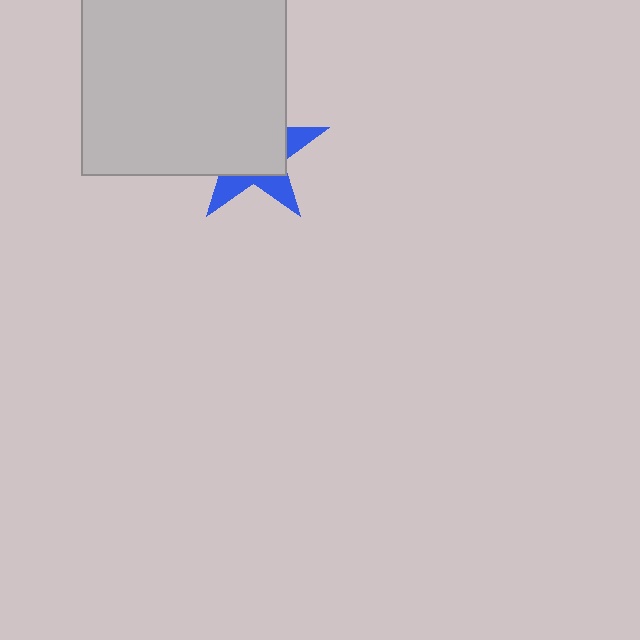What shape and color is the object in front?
The object in front is a light gray rectangle.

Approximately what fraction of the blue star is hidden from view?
Roughly 66% of the blue star is hidden behind the light gray rectangle.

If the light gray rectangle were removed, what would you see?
You would see the complete blue star.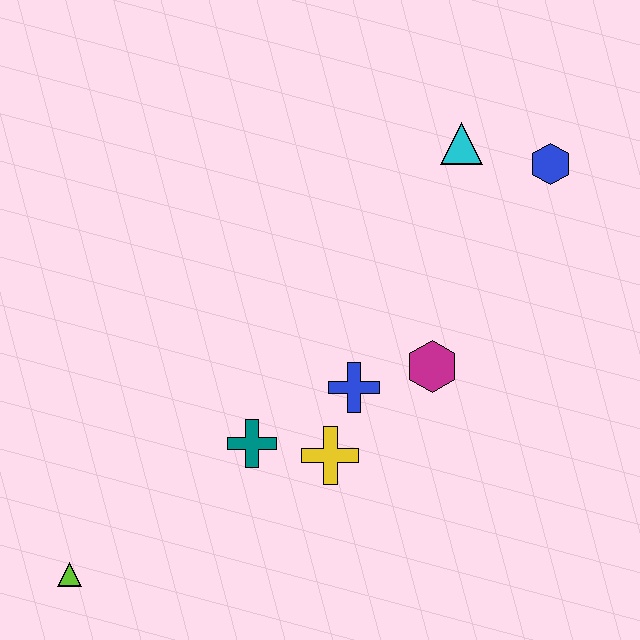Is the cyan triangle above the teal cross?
Yes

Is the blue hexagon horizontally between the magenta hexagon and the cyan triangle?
No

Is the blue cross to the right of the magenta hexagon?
No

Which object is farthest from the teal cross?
The blue hexagon is farthest from the teal cross.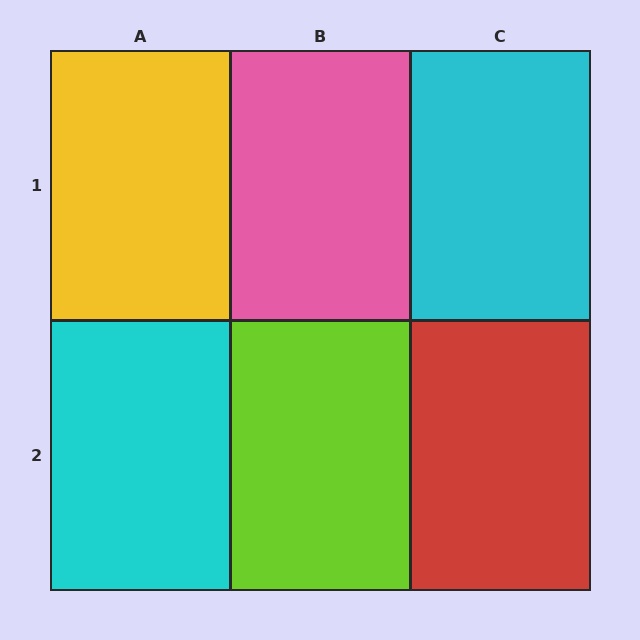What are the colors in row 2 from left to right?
Cyan, lime, red.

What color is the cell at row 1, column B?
Pink.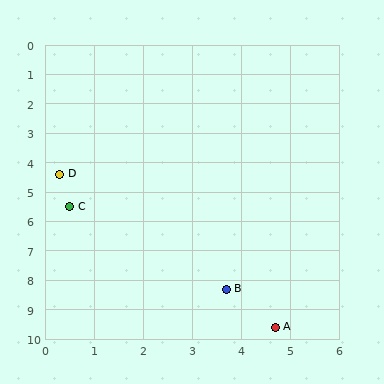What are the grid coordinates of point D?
Point D is at approximately (0.3, 4.4).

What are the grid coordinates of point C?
Point C is at approximately (0.5, 5.5).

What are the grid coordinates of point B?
Point B is at approximately (3.7, 8.3).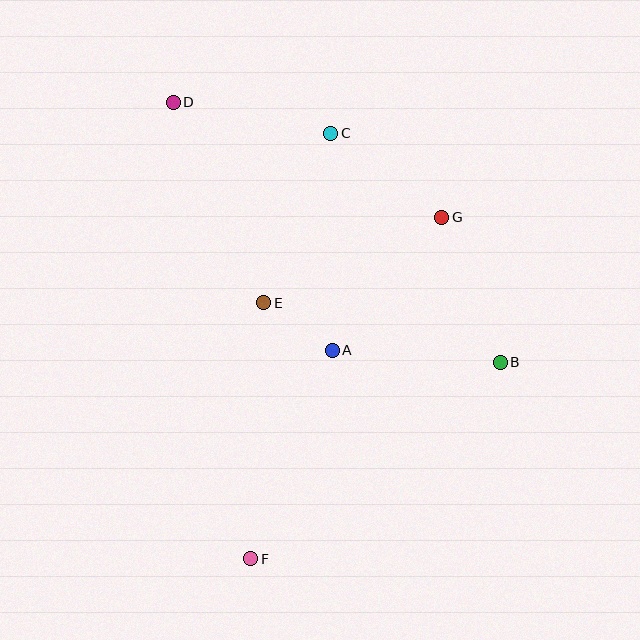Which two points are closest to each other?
Points A and E are closest to each other.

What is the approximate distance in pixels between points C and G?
The distance between C and G is approximately 139 pixels.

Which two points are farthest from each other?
Points D and F are farthest from each other.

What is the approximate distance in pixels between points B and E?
The distance between B and E is approximately 244 pixels.